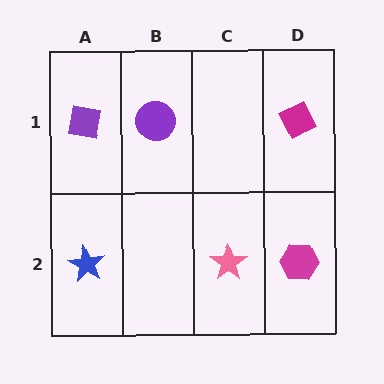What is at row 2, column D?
A magenta hexagon.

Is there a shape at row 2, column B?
No, that cell is empty.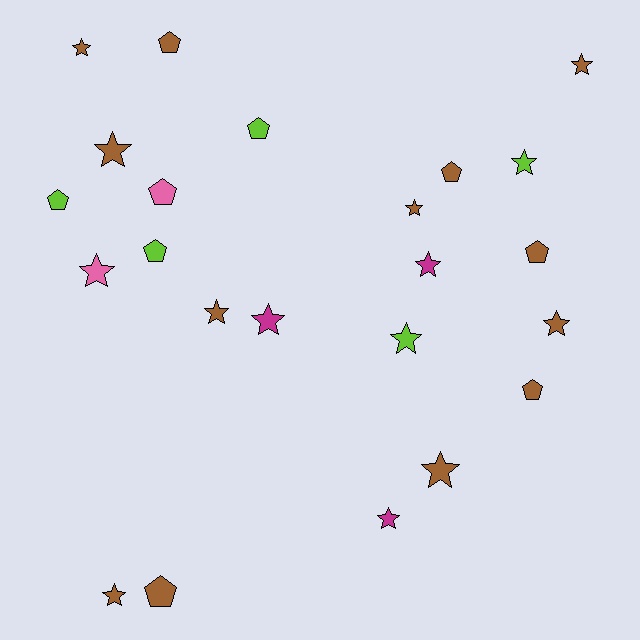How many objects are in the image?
There are 23 objects.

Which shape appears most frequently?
Star, with 14 objects.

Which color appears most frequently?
Brown, with 13 objects.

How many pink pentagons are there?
There is 1 pink pentagon.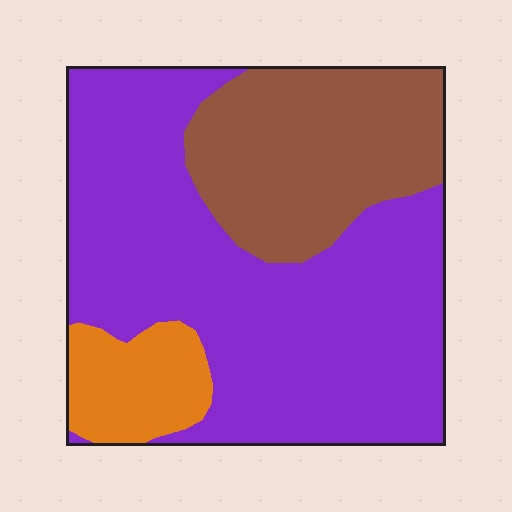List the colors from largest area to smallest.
From largest to smallest: purple, brown, orange.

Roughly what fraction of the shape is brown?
Brown takes up between a quarter and a half of the shape.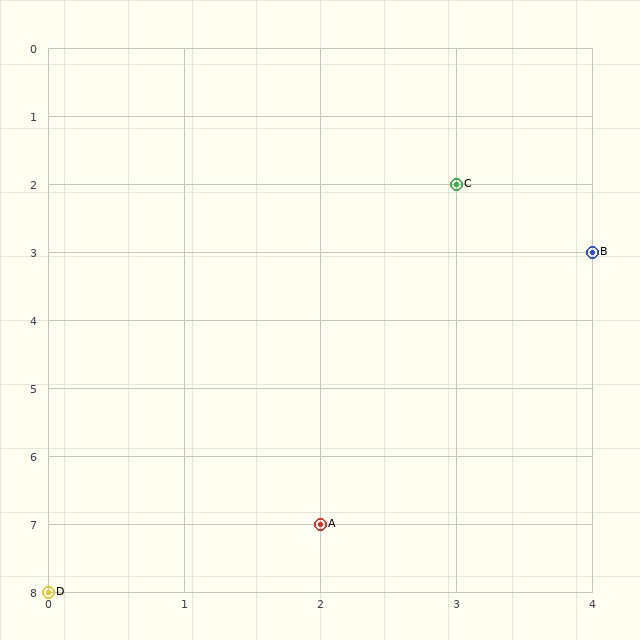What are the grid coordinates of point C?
Point C is at grid coordinates (3, 2).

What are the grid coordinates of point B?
Point B is at grid coordinates (4, 3).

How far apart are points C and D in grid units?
Points C and D are 3 columns and 6 rows apart (about 6.7 grid units diagonally).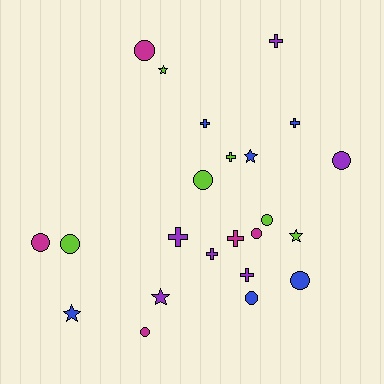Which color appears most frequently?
Lime, with 6 objects.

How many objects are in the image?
There are 23 objects.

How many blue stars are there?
There are 2 blue stars.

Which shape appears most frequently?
Circle, with 10 objects.